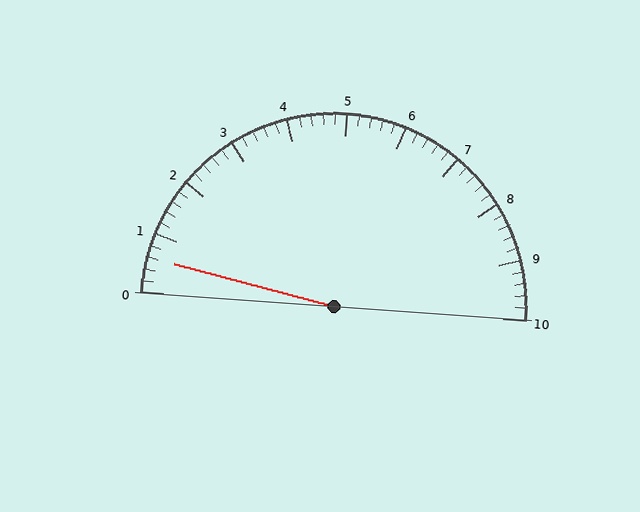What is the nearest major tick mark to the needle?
The nearest major tick mark is 1.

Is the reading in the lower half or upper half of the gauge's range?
The reading is in the lower half of the range (0 to 10).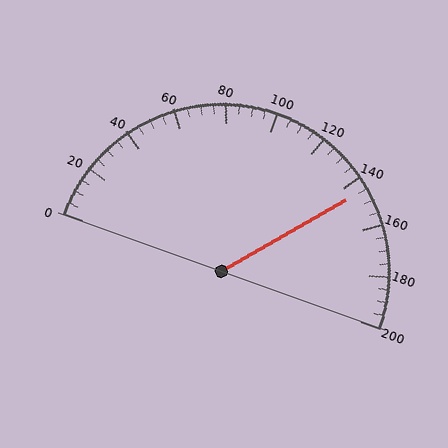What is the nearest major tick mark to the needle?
The nearest major tick mark is 140.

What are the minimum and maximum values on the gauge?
The gauge ranges from 0 to 200.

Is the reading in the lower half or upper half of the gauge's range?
The reading is in the upper half of the range (0 to 200).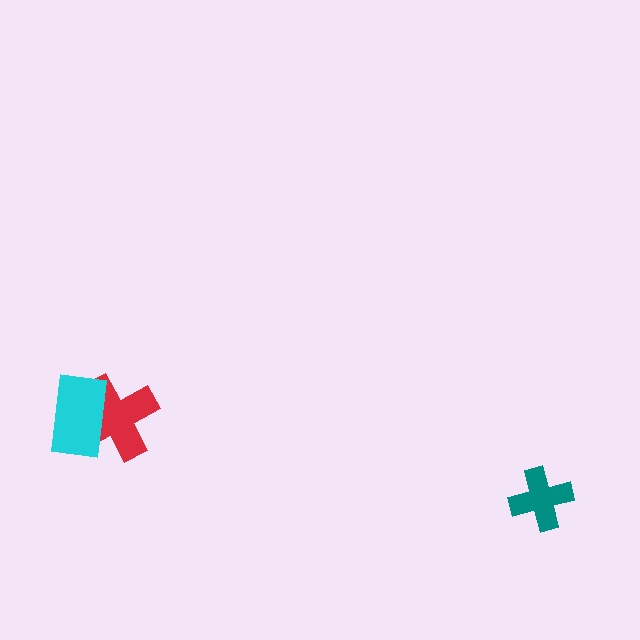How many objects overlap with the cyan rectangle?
1 object overlaps with the cyan rectangle.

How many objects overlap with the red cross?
1 object overlaps with the red cross.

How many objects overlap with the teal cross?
0 objects overlap with the teal cross.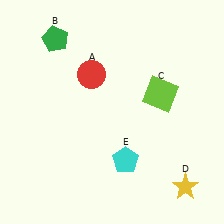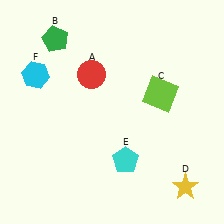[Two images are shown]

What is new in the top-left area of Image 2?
A cyan hexagon (F) was added in the top-left area of Image 2.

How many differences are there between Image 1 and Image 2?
There is 1 difference between the two images.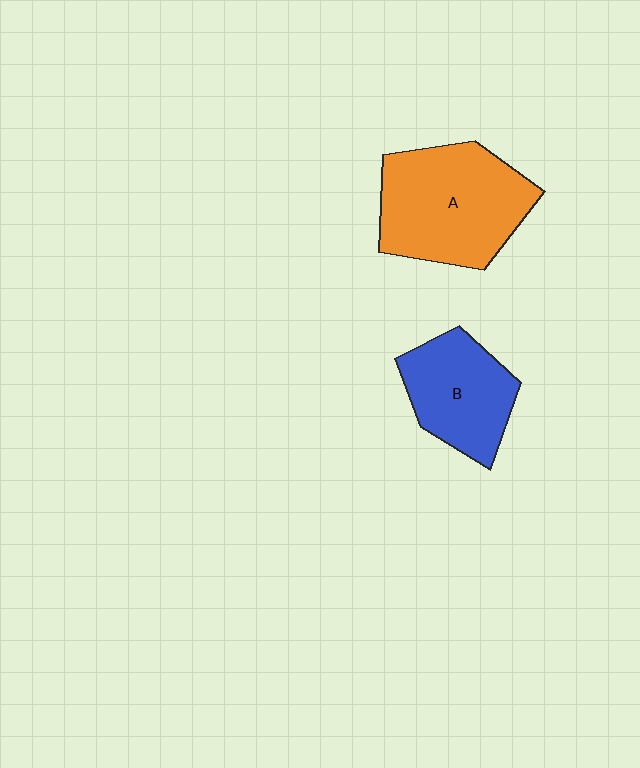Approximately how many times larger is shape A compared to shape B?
Approximately 1.5 times.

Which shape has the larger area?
Shape A (orange).